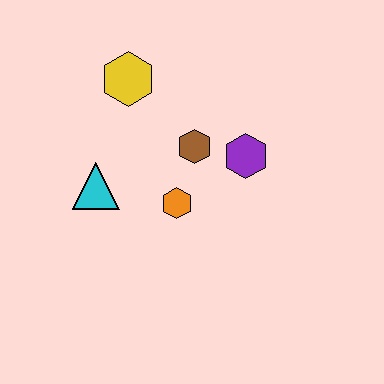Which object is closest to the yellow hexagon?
The brown hexagon is closest to the yellow hexagon.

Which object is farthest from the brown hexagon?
The cyan triangle is farthest from the brown hexagon.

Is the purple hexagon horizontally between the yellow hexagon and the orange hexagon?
No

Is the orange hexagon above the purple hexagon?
No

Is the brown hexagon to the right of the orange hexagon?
Yes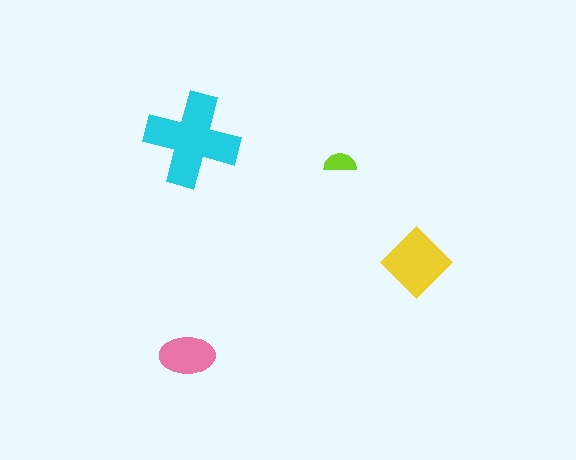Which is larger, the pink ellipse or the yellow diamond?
The yellow diamond.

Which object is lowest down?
The pink ellipse is bottommost.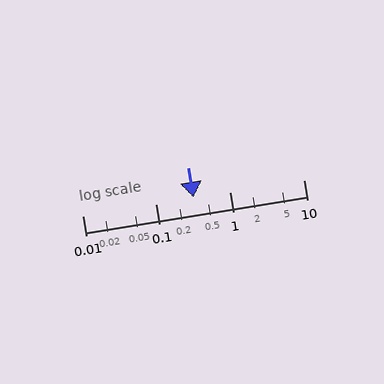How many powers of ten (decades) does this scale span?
The scale spans 3 decades, from 0.01 to 10.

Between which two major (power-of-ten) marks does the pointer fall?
The pointer is between 0.1 and 1.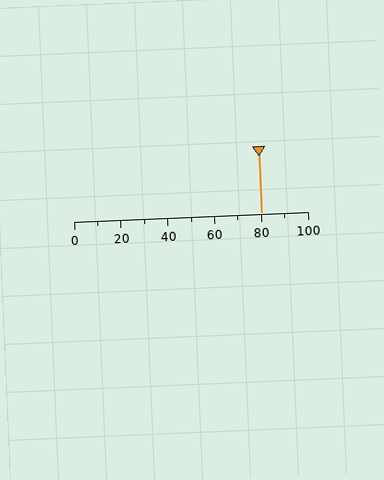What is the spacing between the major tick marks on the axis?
The major ticks are spaced 20 apart.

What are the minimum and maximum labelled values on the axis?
The axis runs from 0 to 100.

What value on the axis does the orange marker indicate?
The marker indicates approximately 80.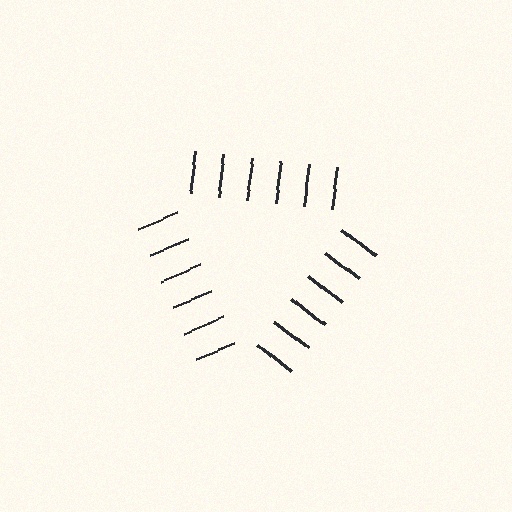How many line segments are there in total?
18 — 6 along each of the 3 edges.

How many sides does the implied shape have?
3 sides — the line-ends trace a triangle.